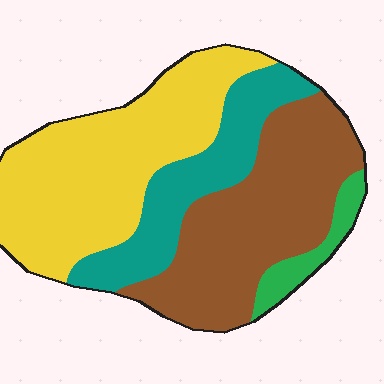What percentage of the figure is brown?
Brown takes up between a quarter and a half of the figure.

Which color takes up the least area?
Green, at roughly 5%.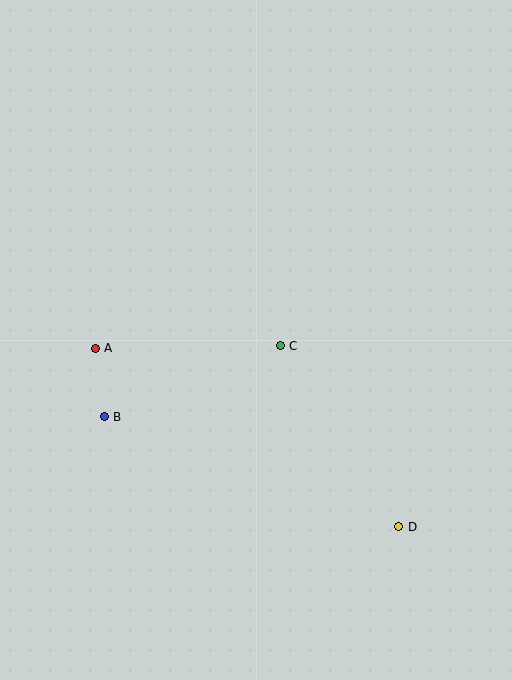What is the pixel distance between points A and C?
The distance between A and C is 185 pixels.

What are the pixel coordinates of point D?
Point D is at (399, 527).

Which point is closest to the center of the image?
Point C at (280, 346) is closest to the center.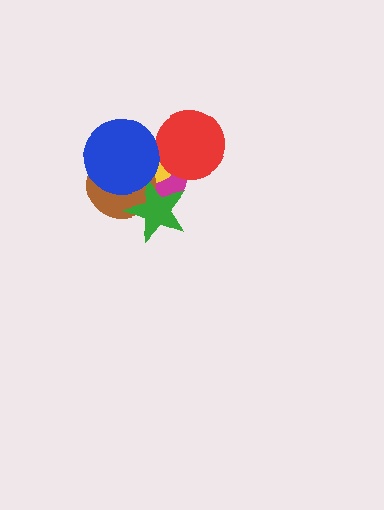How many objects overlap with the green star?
4 objects overlap with the green star.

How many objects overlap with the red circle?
2 objects overlap with the red circle.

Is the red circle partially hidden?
No, no other shape covers it.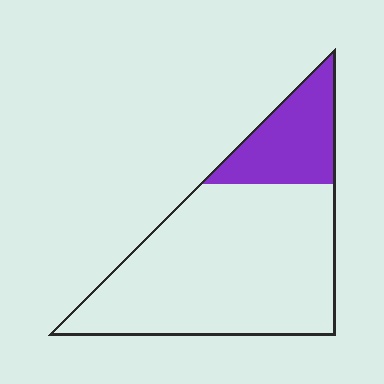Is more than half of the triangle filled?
No.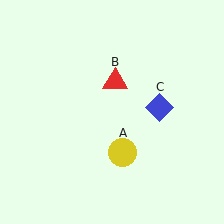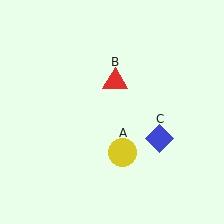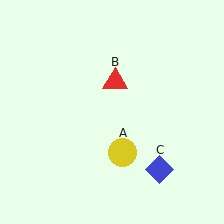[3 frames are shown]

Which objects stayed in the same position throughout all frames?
Yellow circle (object A) and red triangle (object B) remained stationary.